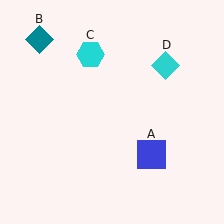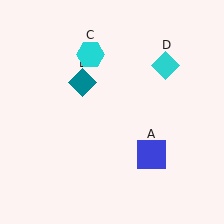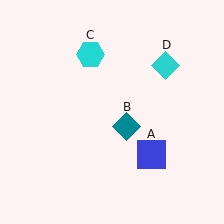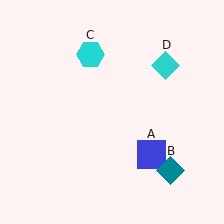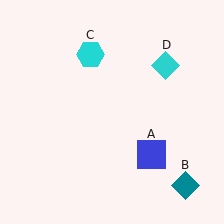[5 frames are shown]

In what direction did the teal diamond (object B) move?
The teal diamond (object B) moved down and to the right.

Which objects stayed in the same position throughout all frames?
Blue square (object A) and cyan hexagon (object C) and cyan diamond (object D) remained stationary.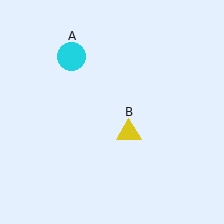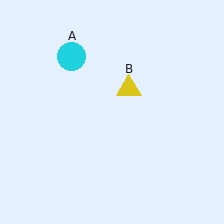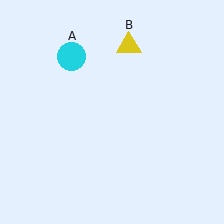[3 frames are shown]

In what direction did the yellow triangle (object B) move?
The yellow triangle (object B) moved up.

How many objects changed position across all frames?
1 object changed position: yellow triangle (object B).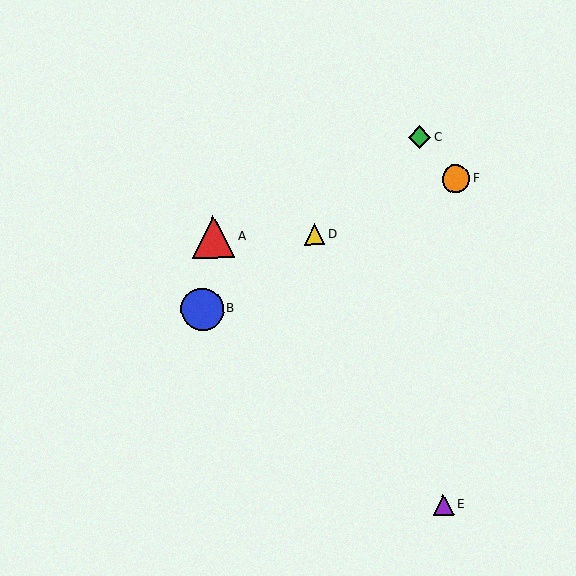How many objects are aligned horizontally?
2 objects (A, D) are aligned horizontally.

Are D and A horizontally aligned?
Yes, both are at y≈234.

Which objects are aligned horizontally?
Objects A, D are aligned horizontally.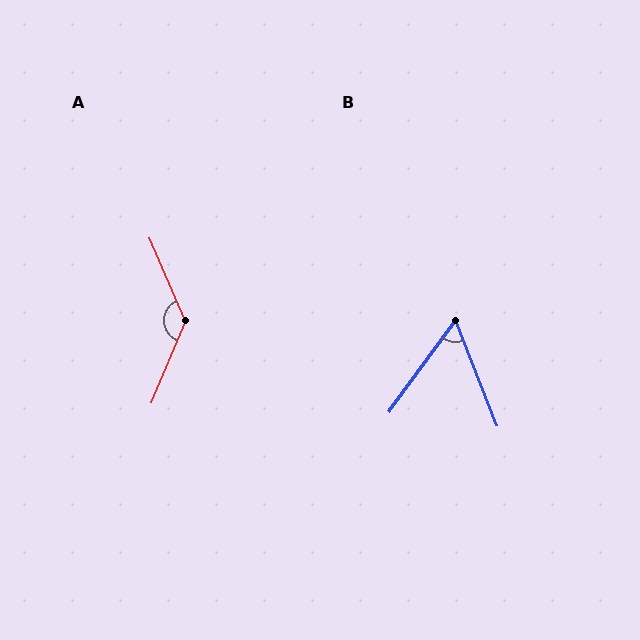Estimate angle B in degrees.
Approximately 58 degrees.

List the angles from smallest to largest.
B (58°), A (134°).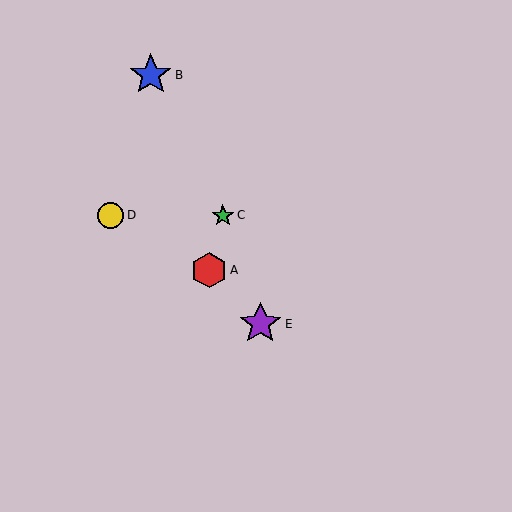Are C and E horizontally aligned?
No, C is at y≈215 and E is at y≈324.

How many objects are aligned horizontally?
2 objects (C, D) are aligned horizontally.